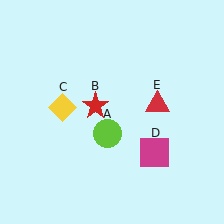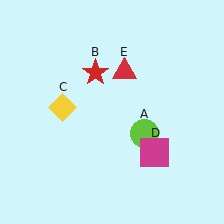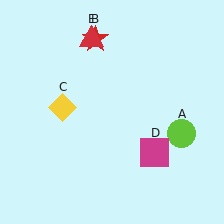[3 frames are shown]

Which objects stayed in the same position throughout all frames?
Yellow diamond (object C) and magenta square (object D) remained stationary.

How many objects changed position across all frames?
3 objects changed position: lime circle (object A), red star (object B), red triangle (object E).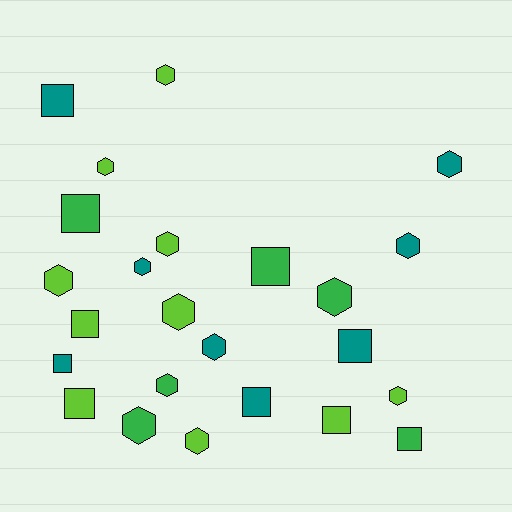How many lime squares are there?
There are 3 lime squares.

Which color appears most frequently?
Lime, with 10 objects.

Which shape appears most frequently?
Hexagon, with 14 objects.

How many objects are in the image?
There are 24 objects.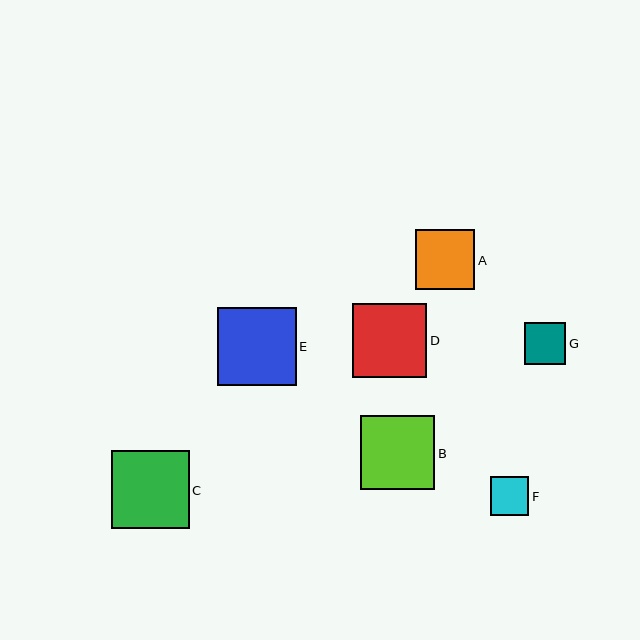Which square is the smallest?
Square F is the smallest with a size of approximately 39 pixels.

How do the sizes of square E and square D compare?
Square E and square D are approximately the same size.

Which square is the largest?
Square E is the largest with a size of approximately 78 pixels.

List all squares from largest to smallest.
From largest to smallest: E, C, D, B, A, G, F.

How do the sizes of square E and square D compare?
Square E and square D are approximately the same size.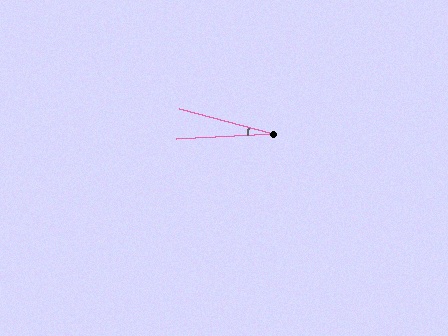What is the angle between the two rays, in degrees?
Approximately 18 degrees.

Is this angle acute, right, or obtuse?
It is acute.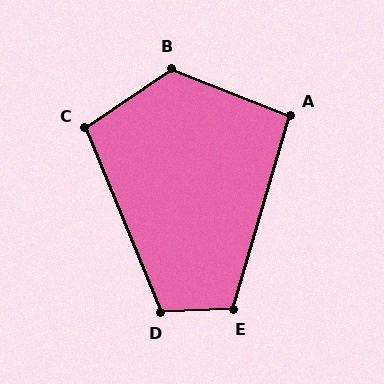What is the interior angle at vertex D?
Approximately 110 degrees (obtuse).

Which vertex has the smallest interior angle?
A, at approximately 95 degrees.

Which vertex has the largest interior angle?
B, at approximately 124 degrees.